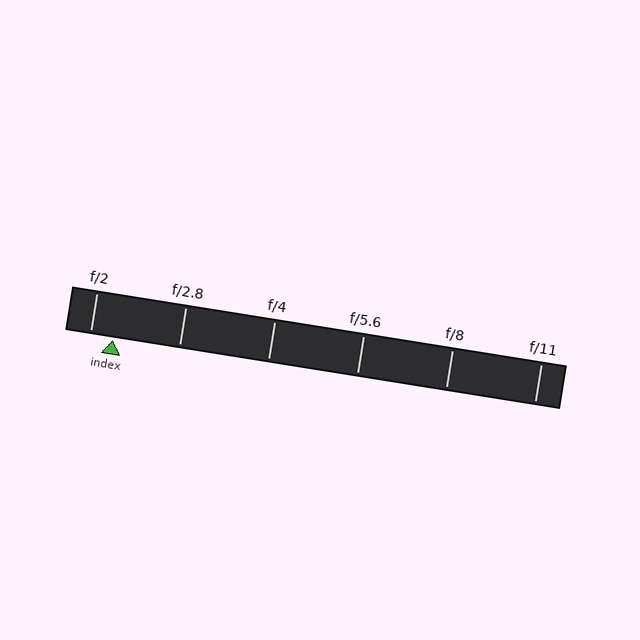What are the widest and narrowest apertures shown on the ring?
The widest aperture shown is f/2 and the narrowest is f/11.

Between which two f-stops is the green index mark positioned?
The index mark is between f/2 and f/2.8.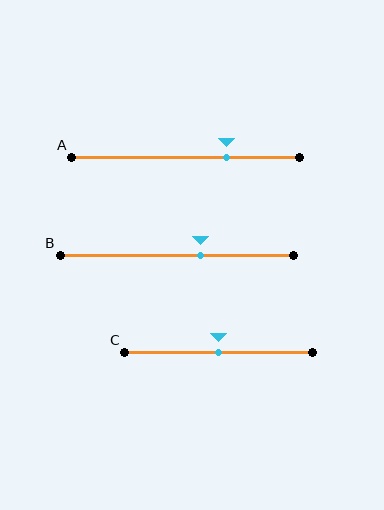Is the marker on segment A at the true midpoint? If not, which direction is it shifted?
No, the marker on segment A is shifted to the right by about 18% of the segment length.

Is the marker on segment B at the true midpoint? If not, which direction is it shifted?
No, the marker on segment B is shifted to the right by about 10% of the segment length.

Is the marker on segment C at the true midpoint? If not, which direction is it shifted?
Yes, the marker on segment C is at the true midpoint.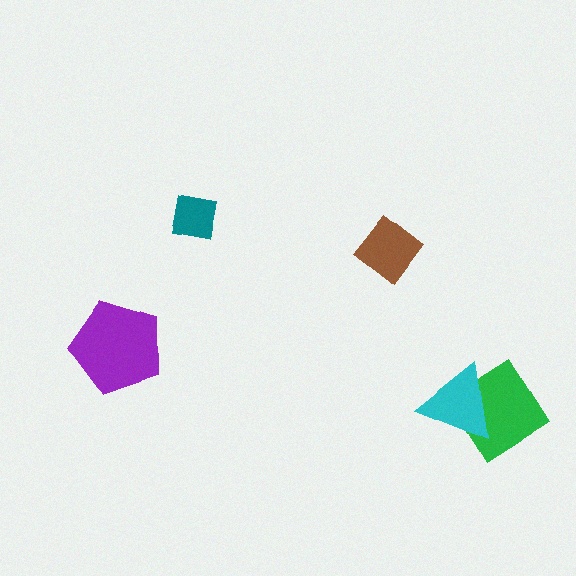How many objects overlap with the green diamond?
1 object overlaps with the green diamond.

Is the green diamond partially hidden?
Yes, it is partially covered by another shape.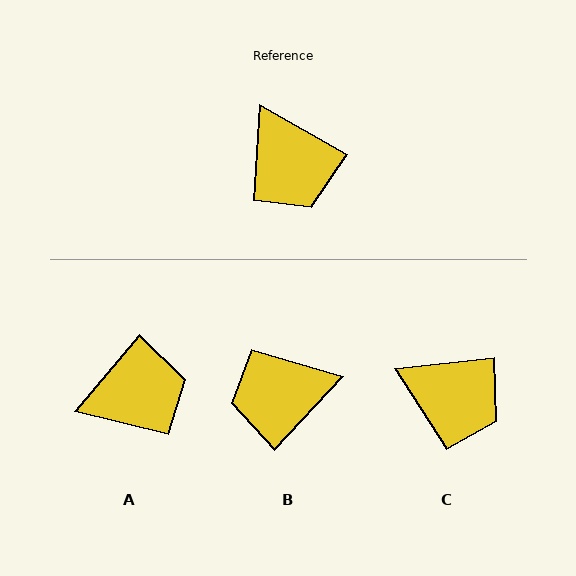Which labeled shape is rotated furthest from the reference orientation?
B, about 103 degrees away.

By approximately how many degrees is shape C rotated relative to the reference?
Approximately 36 degrees counter-clockwise.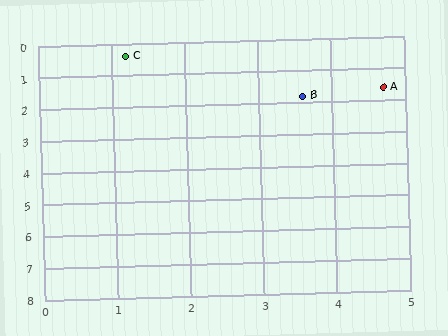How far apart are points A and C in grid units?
Points A and C are about 3.7 grid units apart.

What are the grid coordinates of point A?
Point A is at approximately (4.7, 1.6).